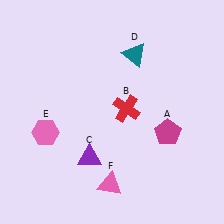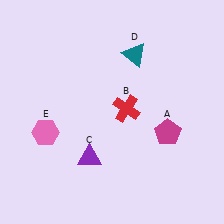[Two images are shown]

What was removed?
The pink triangle (F) was removed in Image 2.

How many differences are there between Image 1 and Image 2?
There is 1 difference between the two images.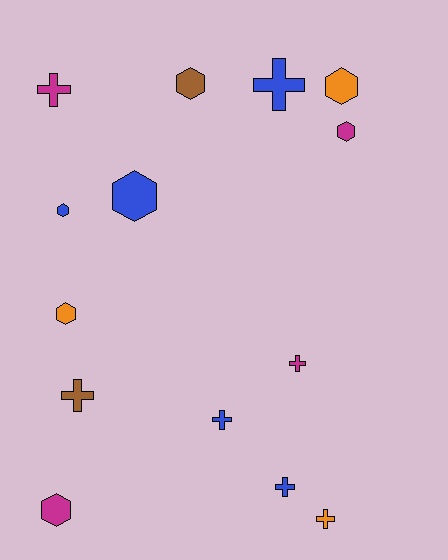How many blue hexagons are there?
There are 2 blue hexagons.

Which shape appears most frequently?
Cross, with 7 objects.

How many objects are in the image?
There are 14 objects.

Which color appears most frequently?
Blue, with 5 objects.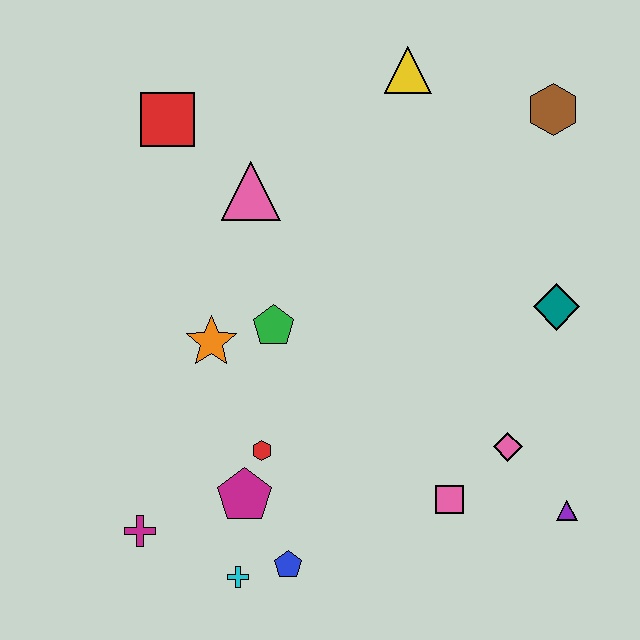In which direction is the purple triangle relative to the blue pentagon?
The purple triangle is to the right of the blue pentagon.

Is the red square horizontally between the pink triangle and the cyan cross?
No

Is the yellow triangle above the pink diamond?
Yes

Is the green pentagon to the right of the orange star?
Yes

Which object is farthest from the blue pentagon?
The brown hexagon is farthest from the blue pentagon.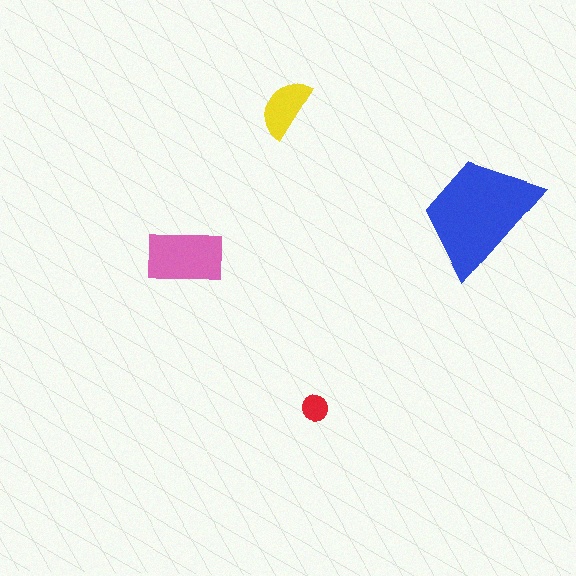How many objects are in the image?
There are 4 objects in the image.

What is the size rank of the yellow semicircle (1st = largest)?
3rd.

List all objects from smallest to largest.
The red circle, the yellow semicircle, the pink rectangle, the blue trapezoid.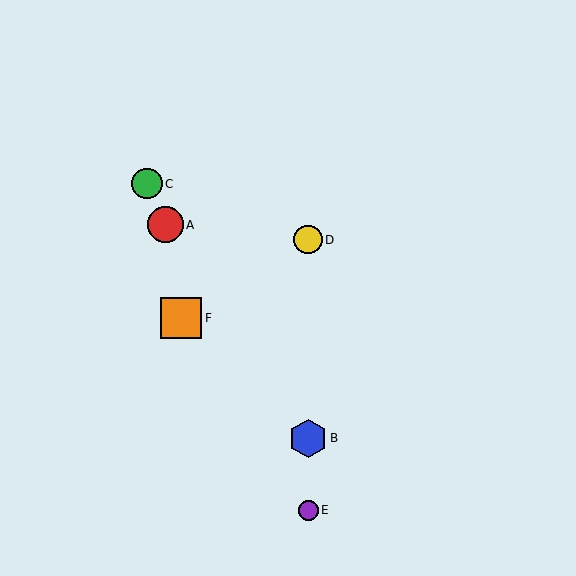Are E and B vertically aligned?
Yes, both are at x≈308.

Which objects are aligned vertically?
Objects B, D, E are aligned vertically.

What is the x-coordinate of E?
Object E is at x≈308.